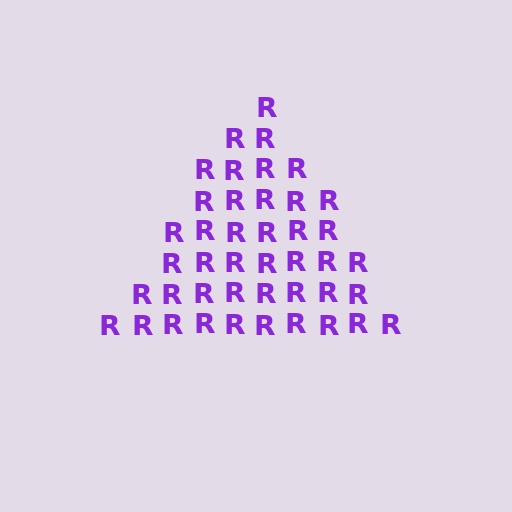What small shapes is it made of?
It is made of small letter R's.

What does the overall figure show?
The overall figure shows a triangle.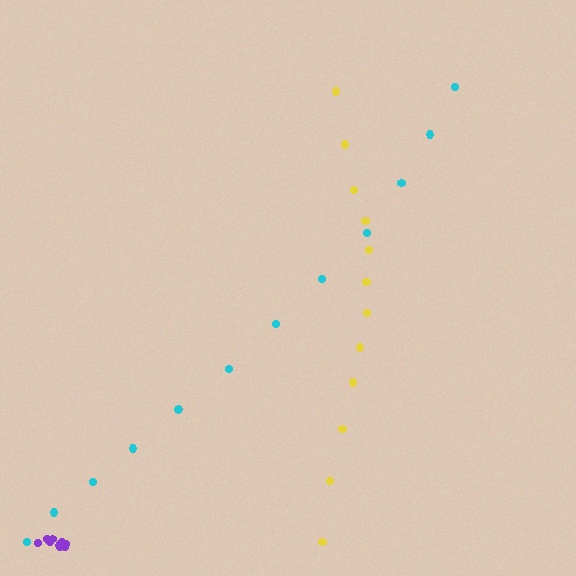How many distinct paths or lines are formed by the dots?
There are 3 distinct paths.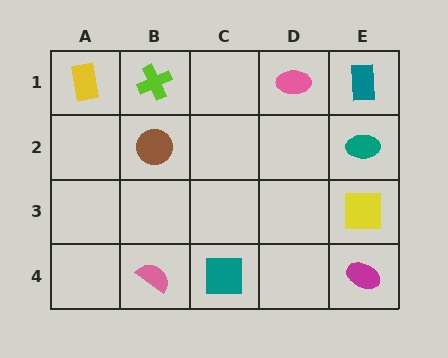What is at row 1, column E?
A teal rectangle.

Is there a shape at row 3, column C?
No, that cell is empty.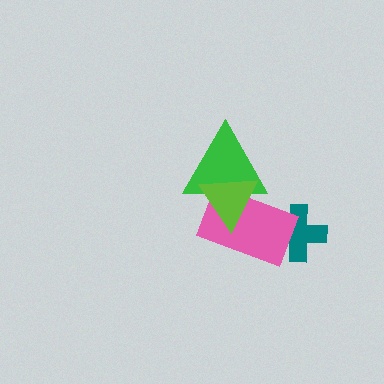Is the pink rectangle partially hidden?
Yes, it is partially covered by another shape.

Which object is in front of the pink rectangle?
The lime triangle is in front of the pink rectangle.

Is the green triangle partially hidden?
Yes, it is partially covered by another shape.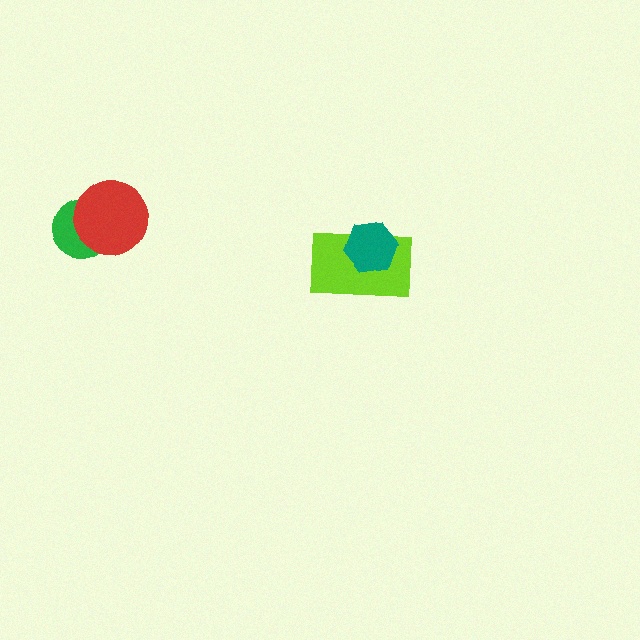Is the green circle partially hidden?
Yes, it is partially covered by another shape.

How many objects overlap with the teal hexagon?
1 object overlaps with the teal hexagon.